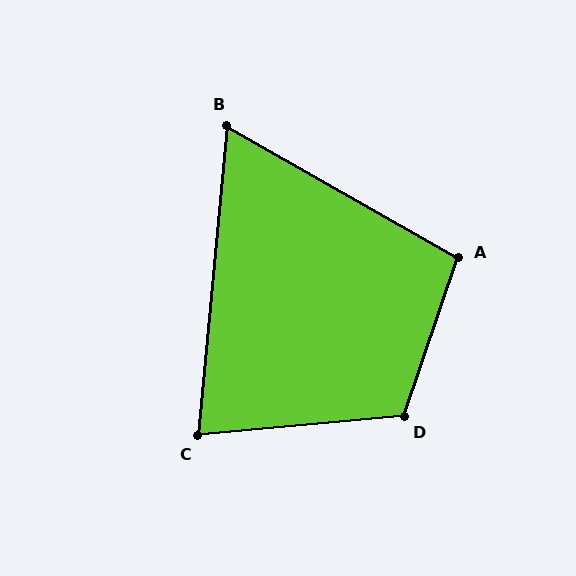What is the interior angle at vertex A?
Approximately 101 degrees (obtuse).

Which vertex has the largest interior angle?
D, at approximately 114 degrees.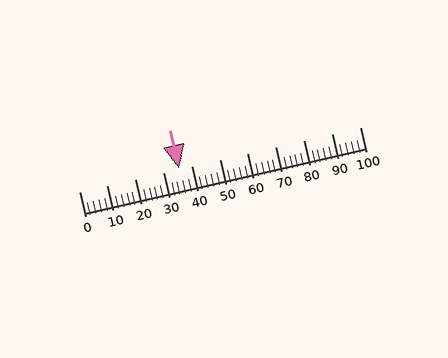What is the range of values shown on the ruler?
The ruler shows values from 0 to 100.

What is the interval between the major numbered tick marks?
The major tick marks are spaced 10 units apart.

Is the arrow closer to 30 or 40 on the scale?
The arrow is closer to 40.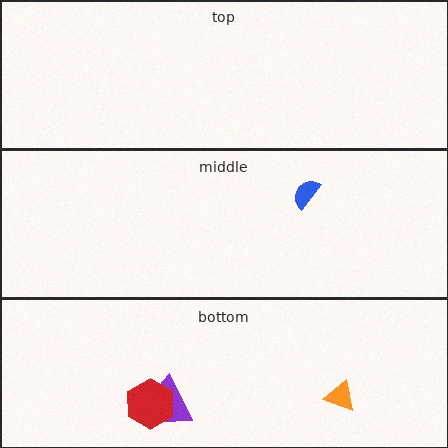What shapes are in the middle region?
The blue semicircle.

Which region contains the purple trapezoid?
The bottom region.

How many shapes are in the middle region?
1.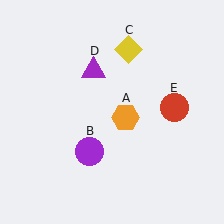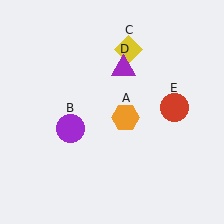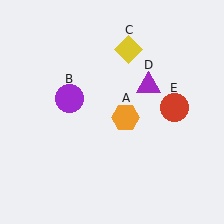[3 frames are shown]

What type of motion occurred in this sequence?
The purple circle (object B), purple triangle (object D) rotated clockwise around the center of the scene.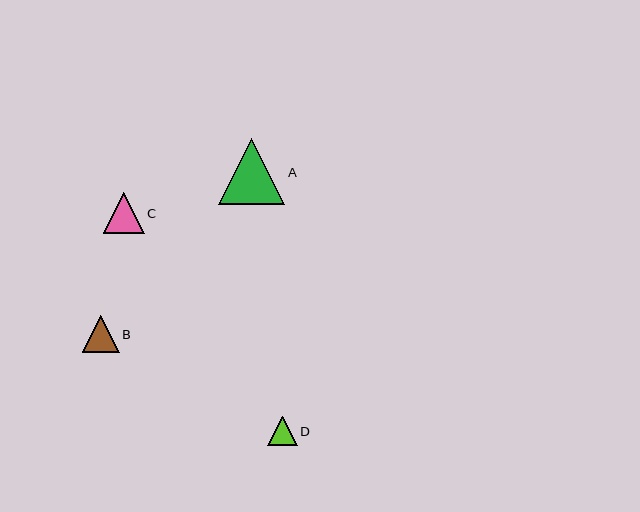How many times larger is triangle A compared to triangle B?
Triangle A is approximately 1.8 times the size of triangle B.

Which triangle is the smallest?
Triangle D is the smallest with a size of approximately 29 pixels.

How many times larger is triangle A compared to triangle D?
Triangle A is approximately 2.3 times the size of triangle D.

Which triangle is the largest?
Triangle A is the largest with a size of approximately 66 pixels.